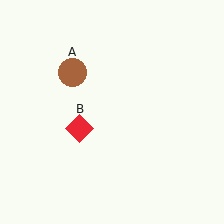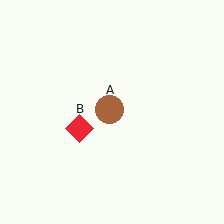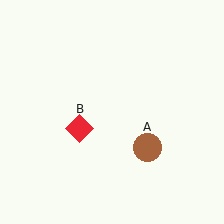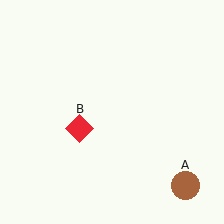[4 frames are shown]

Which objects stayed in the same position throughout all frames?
Red diamond (object B) remained stationary.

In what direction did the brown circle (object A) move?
The brown circle (object A) moved down and to the right.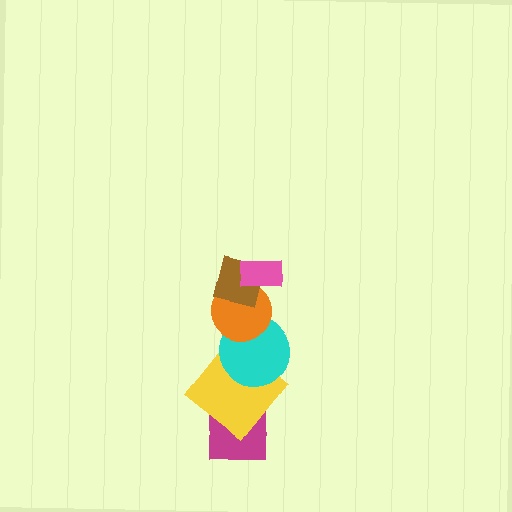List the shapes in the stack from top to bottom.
From top to bottom: the pink rectangle, the brown square, the orange circle, the cyan circle, the yellow diamond, the magenta square.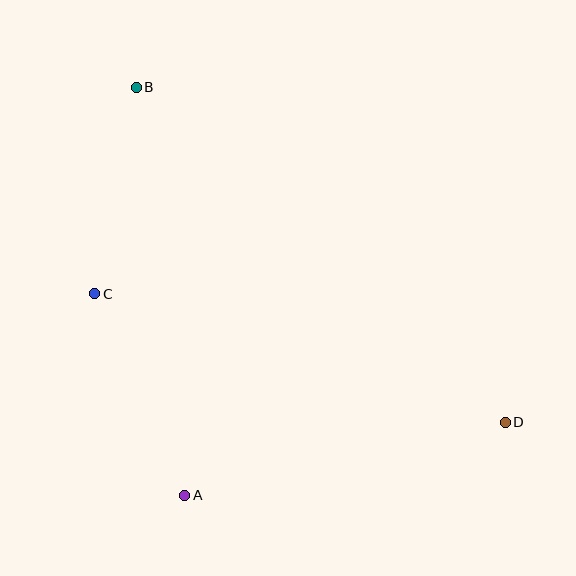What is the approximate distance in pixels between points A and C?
The distance between A and C is approximately 221 pixels.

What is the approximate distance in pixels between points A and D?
The distance between A and D is approximately 329 pixels.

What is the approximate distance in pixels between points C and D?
The distance between C and D is approximately 430 pixels.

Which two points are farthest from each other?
Points B and D are farthest from each other.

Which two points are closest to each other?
Points B and C are closest to each other.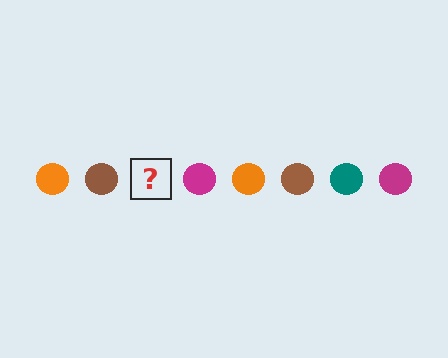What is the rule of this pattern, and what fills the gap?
The rule is that the pattern cycles through orange, brown, teal, magenta circles. The gap should be filled with a teal circle.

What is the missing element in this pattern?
The missing element is a teal circle.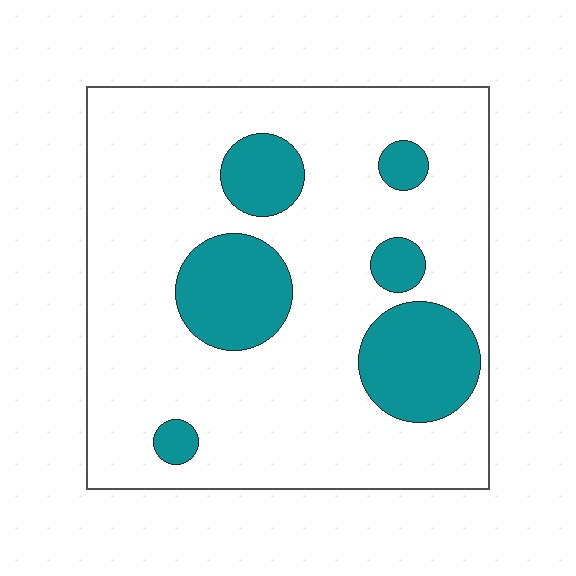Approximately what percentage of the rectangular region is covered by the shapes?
Approximately 20%.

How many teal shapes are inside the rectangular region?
6.